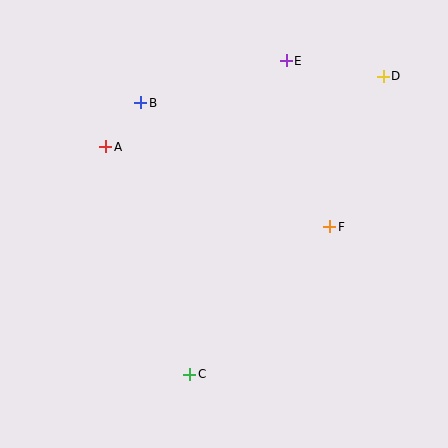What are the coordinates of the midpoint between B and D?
The midpoint between B and D is at (262, 89).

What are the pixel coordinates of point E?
Point E is at (286, 61).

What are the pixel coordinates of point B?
Point B is at (141, 103).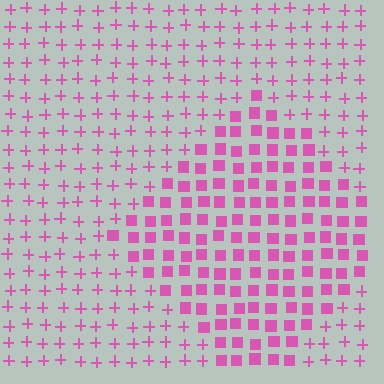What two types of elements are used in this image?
The image uses squares inside the diamond region and plus signs outside it.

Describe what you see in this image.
The image is filled with small pink elements arranged in a uniform grid. A diamond-shaped region contains squares, while the surrounding area contains plus signs. The boundary is defined purely by the change in element shape.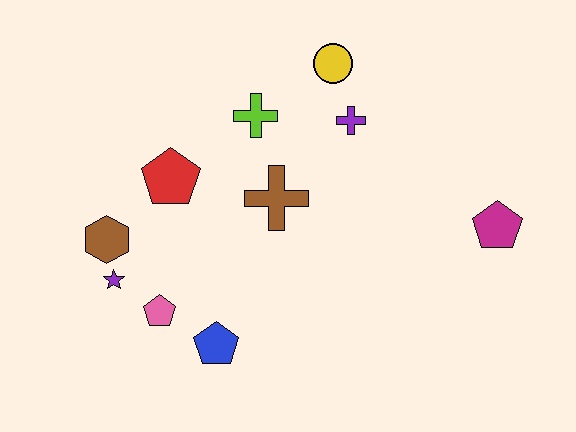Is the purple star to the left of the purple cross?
Yes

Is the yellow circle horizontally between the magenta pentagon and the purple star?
Yes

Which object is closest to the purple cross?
The yellow circle is closest to the purple cross.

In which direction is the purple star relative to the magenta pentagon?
The purple star is to the left of the magenta pentagon.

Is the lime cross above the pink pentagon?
Yes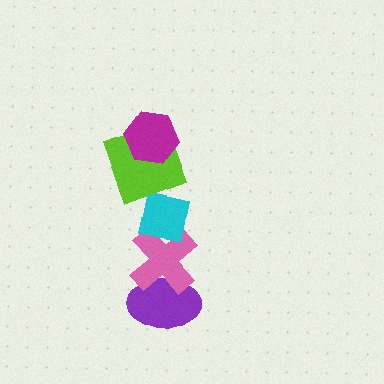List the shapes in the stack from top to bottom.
From top to bottom: the magenta hexagon, the lime square, the cyan square, the pink cross, the purple ellipse.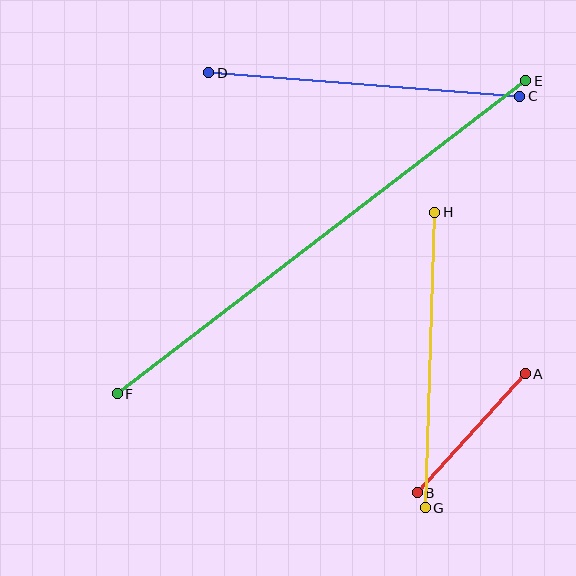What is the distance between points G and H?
The distance is approximately 296 pixels.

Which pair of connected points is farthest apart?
Points E and F are farthest apart.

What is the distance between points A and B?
The distance is approximately 161 pixels.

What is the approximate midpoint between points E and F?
The midpoint is at approximately (321, 237) pixels.